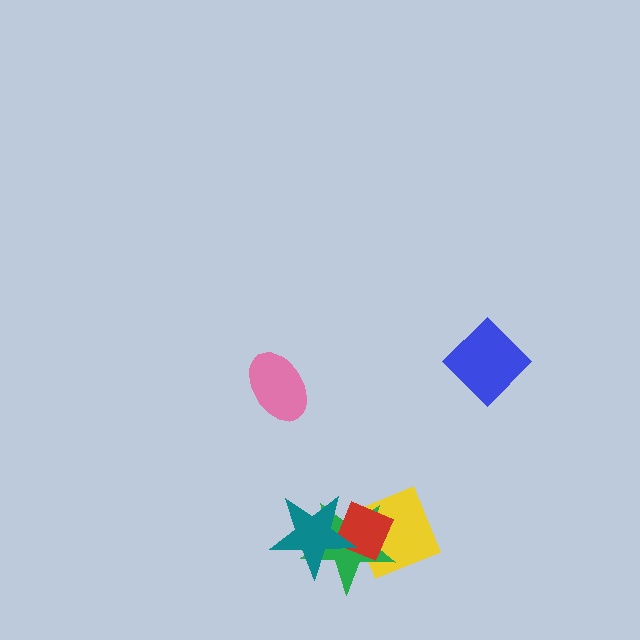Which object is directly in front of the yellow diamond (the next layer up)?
The green star is directly in front of the yellow diamond.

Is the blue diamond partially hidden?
No, no other shape covers it.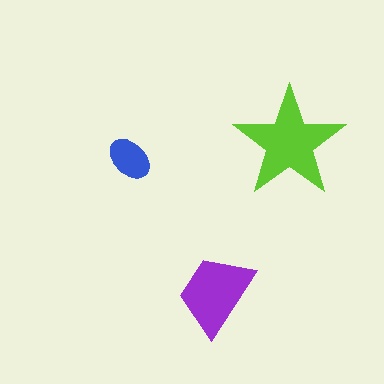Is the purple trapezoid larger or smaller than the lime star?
Smaller.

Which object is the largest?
The lime star.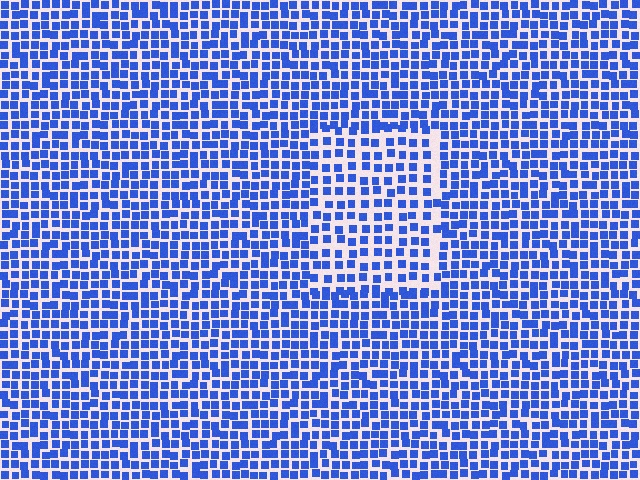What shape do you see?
I see a rectangle.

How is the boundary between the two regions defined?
The boundary is defined by a change in element density (approximately 1.5x ratio). All elements are the same color, size, and shape.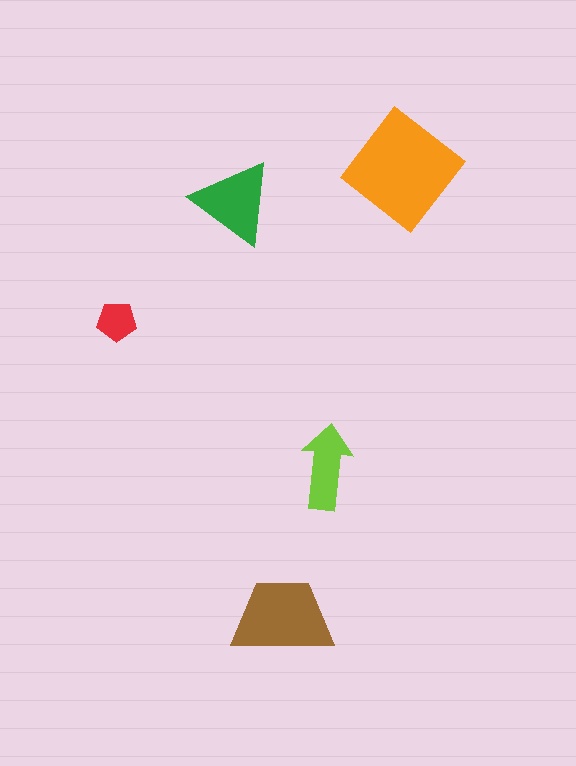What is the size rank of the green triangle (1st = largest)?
3rd.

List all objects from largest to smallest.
The orange diamond, the brown trapezoid, the green triangle, the lime arrow, the red pentagon.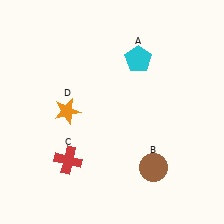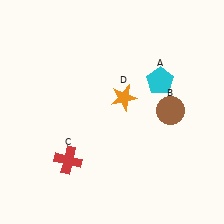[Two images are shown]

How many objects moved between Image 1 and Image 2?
3 objects moved between the two images.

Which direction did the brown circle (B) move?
The brown circle (B) moved up.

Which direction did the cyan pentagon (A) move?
The cyan pentagon (A) moved right.